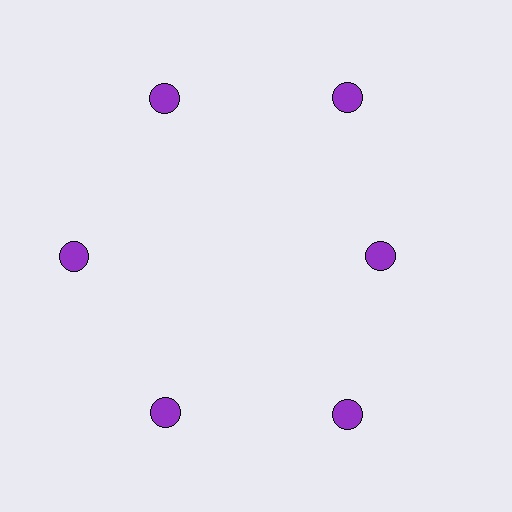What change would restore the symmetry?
The symmetry would be restored by moving it outward, back onto the ring so that all 6 circles sit at equal angles and equal distance from the center.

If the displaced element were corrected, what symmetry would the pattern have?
It would have 6-fold rotational symmetry — the pattern would map onto itself every 60 degrees.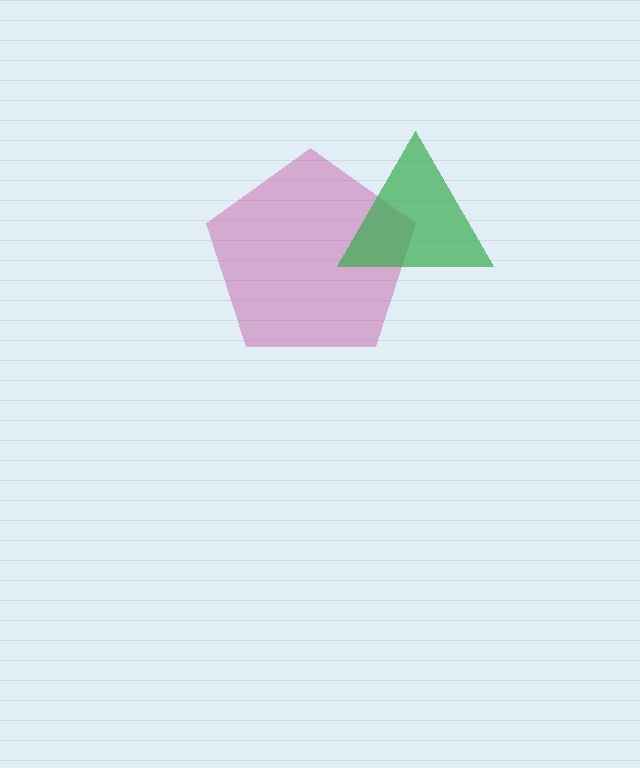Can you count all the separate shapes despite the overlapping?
Yes, there are 2 separate shapes.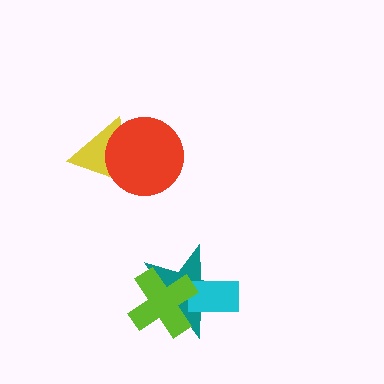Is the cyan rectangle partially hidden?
Yes, it is partially covered by another shape.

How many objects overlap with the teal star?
2 objects overlap with the teal star.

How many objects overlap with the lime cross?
2 objects overlap with the lime cross.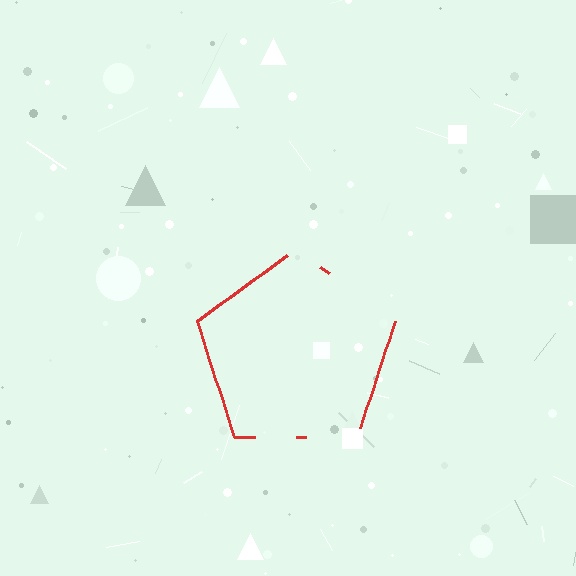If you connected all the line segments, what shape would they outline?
They would outline a pentagon.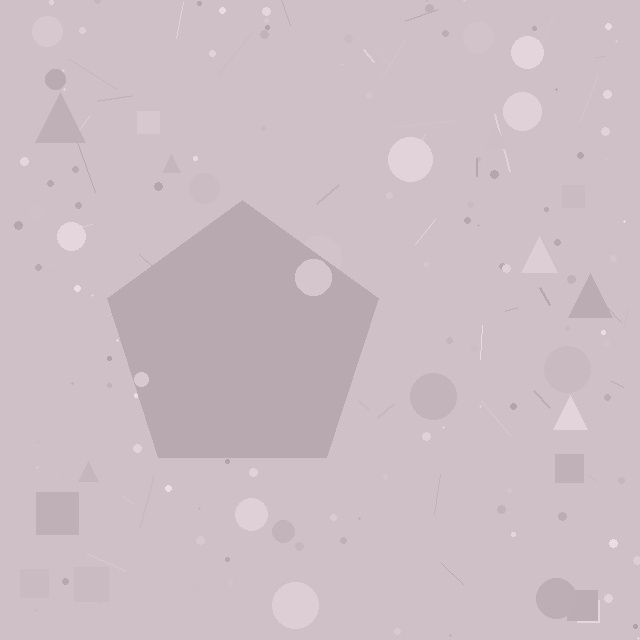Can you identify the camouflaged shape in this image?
The camouflaged shape is a pentagon.